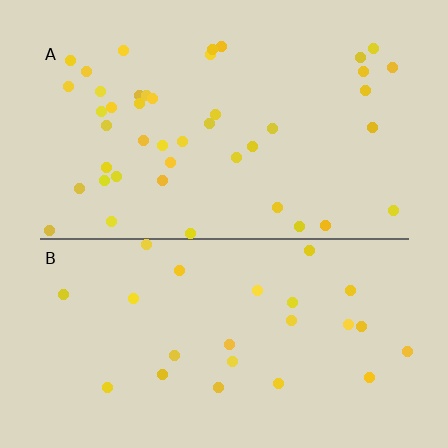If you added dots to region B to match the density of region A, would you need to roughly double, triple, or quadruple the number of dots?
Approximately double.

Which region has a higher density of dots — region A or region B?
A (the top).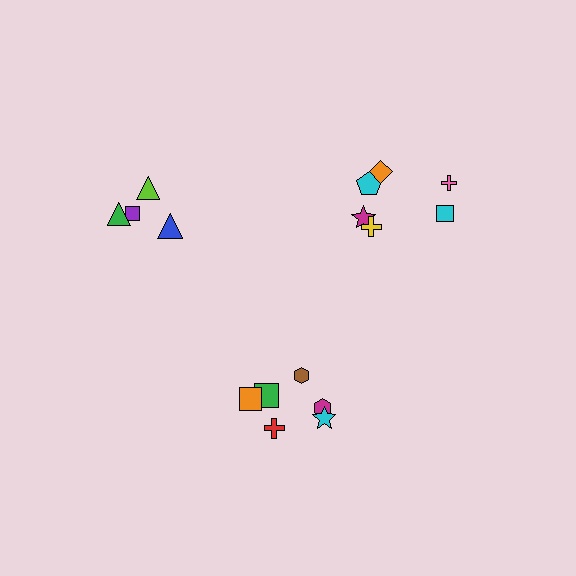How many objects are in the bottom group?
There are 6 objects.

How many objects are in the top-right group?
There are 6 objects.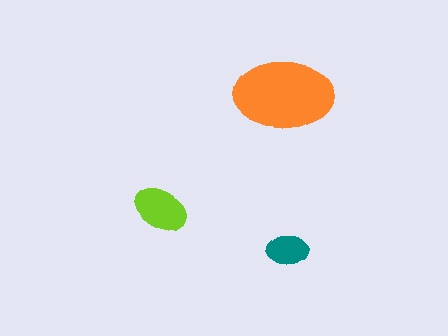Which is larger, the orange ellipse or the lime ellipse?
The orange one.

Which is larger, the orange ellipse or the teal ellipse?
The orange one.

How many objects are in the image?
There are 3 objects in the image.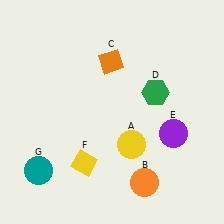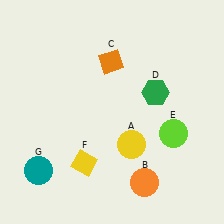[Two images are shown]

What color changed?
The circle (E) changed from purple in Image 1 to lime in Image 2.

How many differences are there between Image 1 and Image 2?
There is 1 difference between the two images.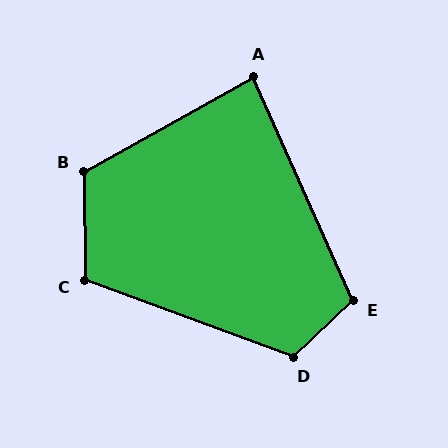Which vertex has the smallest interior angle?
A, at approximately 85 degrees.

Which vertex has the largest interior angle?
B, at approximately 118 degrees.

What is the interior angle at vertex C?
Approximately 111 degrees (obtuse).